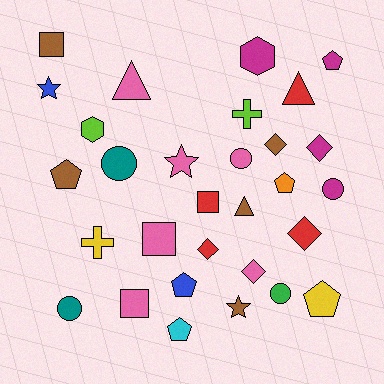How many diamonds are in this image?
There are 5 diamonds.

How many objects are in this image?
There are 30 objects.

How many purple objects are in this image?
There are no purple objects.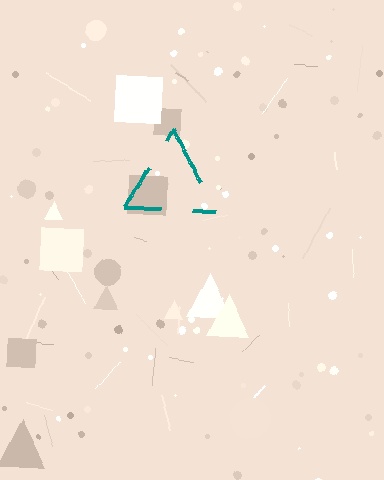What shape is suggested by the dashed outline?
The dashed outline suggests a triangle.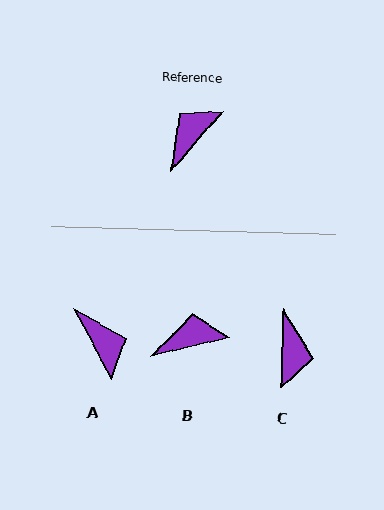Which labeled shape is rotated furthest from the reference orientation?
C, about 141 degrees away.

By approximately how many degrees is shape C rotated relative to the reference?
Approximately 141 degrees clockwise.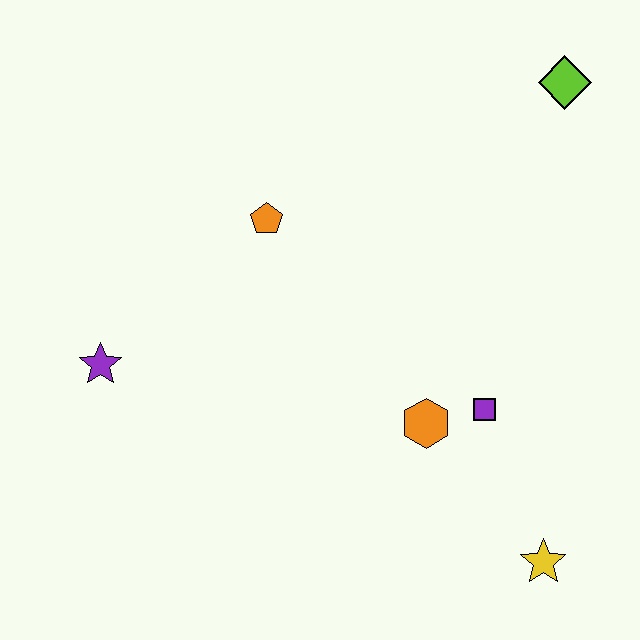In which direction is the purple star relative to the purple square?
The purple star is to the left of the purple square.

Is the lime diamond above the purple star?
Yes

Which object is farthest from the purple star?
The lime diamond is farthest from the purple star.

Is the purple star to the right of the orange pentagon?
No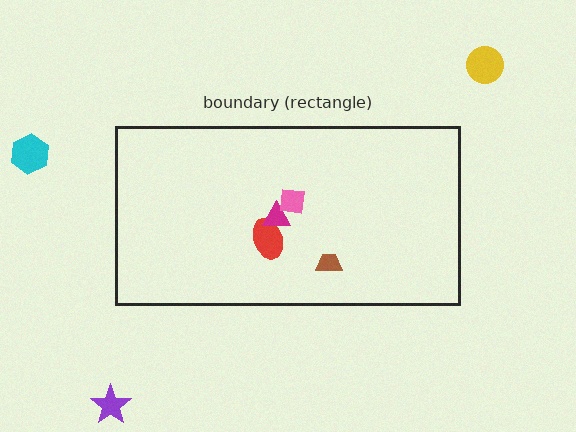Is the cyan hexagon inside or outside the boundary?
Outside.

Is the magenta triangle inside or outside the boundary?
Inside.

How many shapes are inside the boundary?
4 inside, 3 outside.